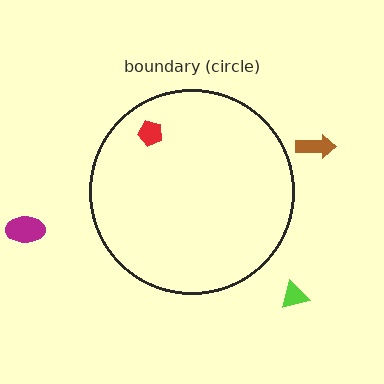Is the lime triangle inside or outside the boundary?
Outside.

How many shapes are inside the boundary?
1 inside, 3 outside.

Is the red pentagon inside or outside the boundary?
Inside.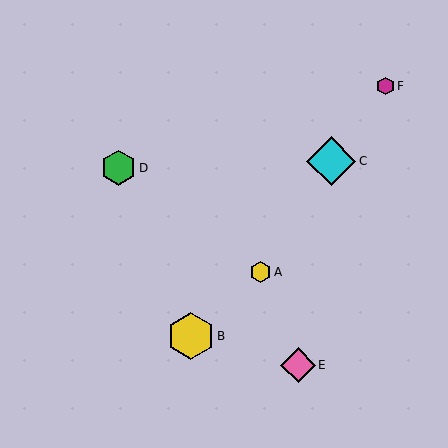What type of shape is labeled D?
Shape D is a green hexagon.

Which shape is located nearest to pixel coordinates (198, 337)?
The yellow hexagon (labeled B) at (191, 336) is nearest to that location.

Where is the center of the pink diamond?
The center of the pink diamond is at (298, 365).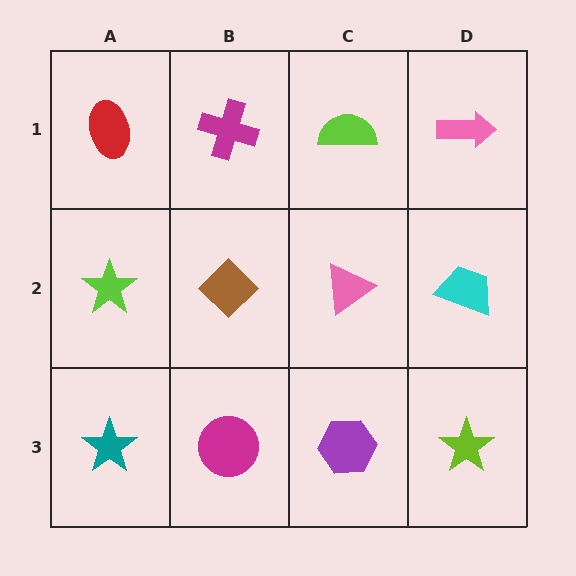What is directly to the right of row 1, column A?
A magenta cross.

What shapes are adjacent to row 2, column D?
A pink arrow (row 1, column D), a lime star (row 3, column D), a pink triangle (row 2, column C).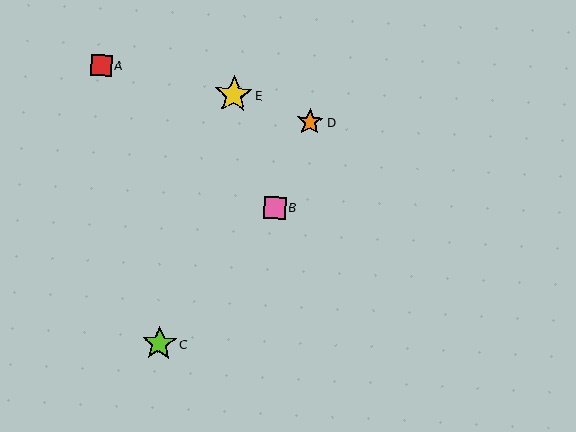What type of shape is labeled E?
Shape E is a yellow star.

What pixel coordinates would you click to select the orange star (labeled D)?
Click at (310, 122) to select the orange star D.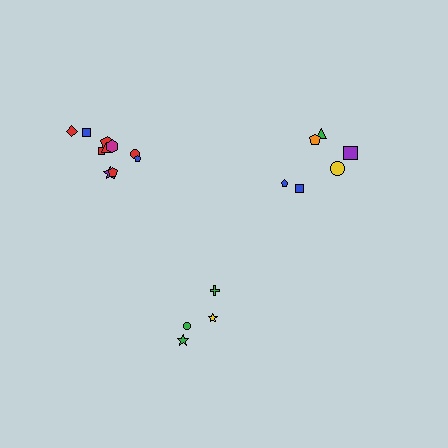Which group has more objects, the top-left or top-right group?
The top-left group.